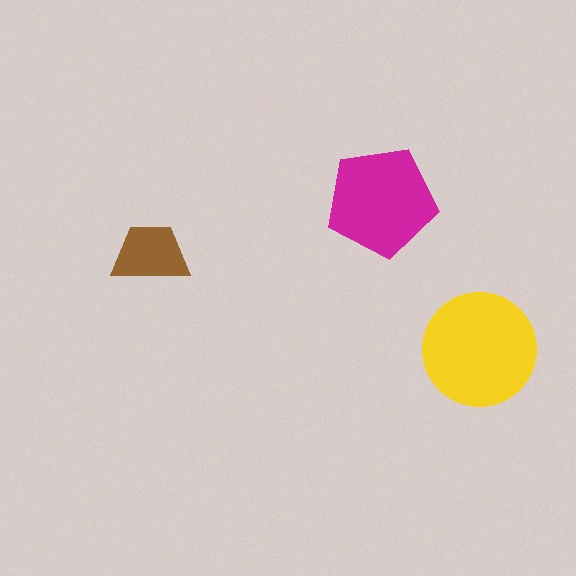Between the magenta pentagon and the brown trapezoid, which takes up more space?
The magenta pentagon.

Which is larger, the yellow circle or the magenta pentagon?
The yellow circle.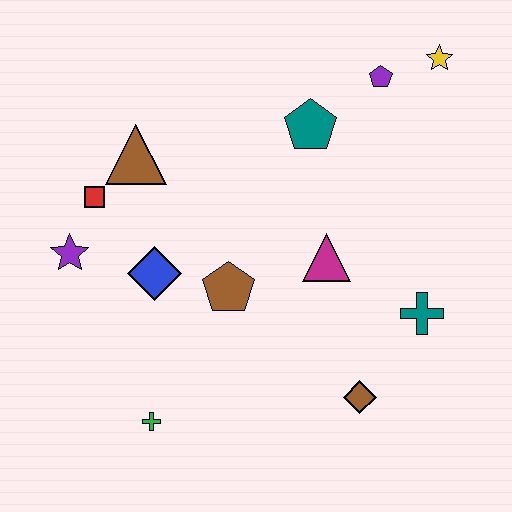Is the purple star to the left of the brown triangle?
Yes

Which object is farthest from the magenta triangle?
The purple star is farthest from the magenta triangle.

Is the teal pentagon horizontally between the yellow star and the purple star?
Yes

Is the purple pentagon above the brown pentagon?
Yes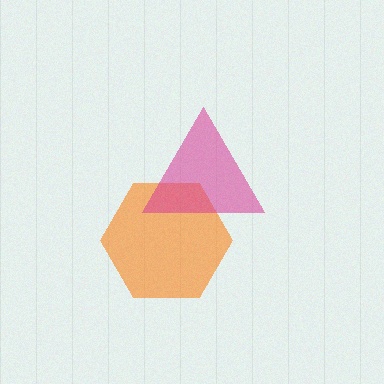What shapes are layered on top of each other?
The layered shapes are: an orange hexagon, a magenta triangle.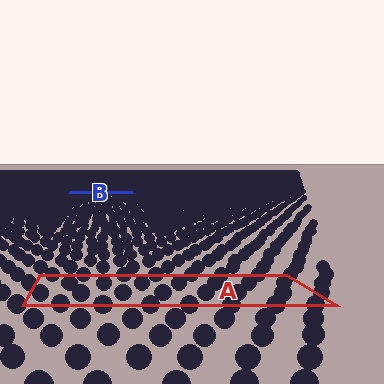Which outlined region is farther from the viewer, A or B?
Region B is farther from the viewer — the texture elements inside it appear smaller and more densely packed.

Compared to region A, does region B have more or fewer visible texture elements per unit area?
Region B has more texture elements per unit area — they are packed more densely because it is farther away.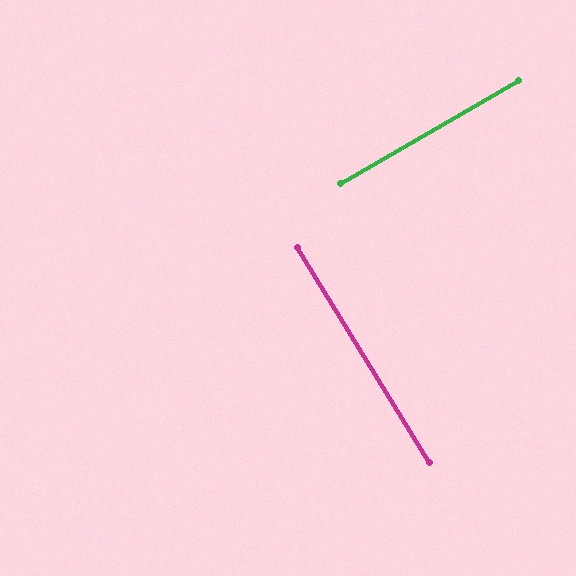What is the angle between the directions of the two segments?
Approximately 89 degrees.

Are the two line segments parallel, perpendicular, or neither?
Perpendicular — they meet at approximately 89°.